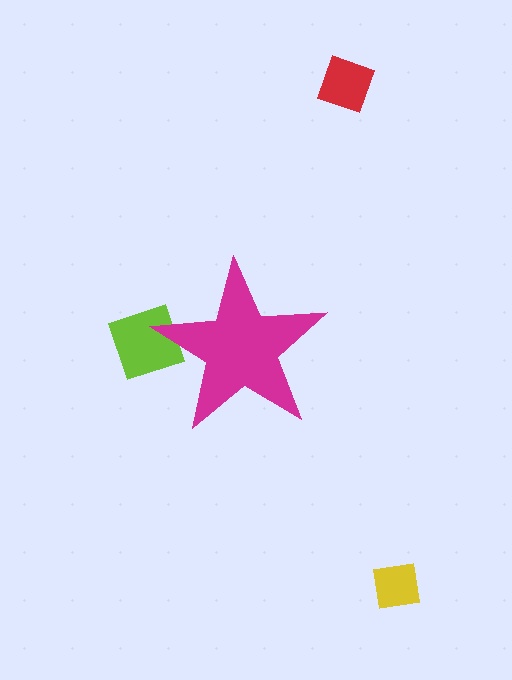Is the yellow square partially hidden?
No, the yellow square is fully visible.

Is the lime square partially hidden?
Yes, the lime square is partially hidden behind the magenta star.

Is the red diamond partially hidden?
No, the red diamond is fully visible.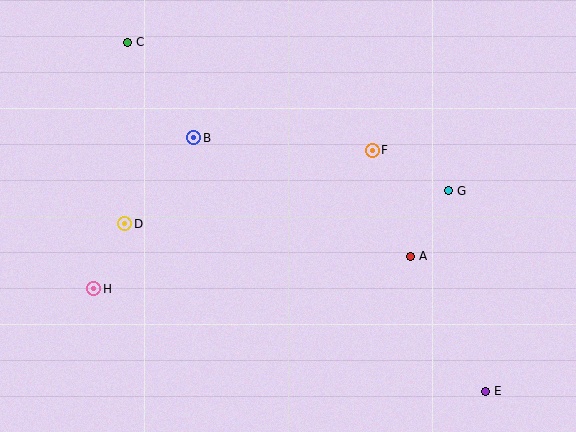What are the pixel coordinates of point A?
Point A is at (410, 256).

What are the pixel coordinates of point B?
Point B is at (194, 138).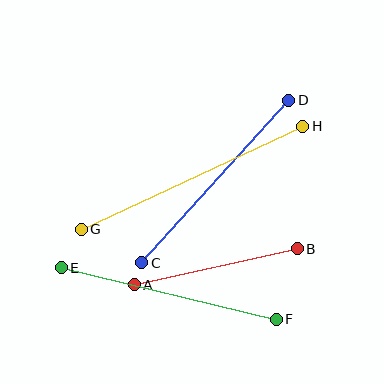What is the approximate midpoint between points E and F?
The midpoint is at approximately (169, 293) pixels.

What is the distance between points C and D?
The distance is approximately 219 pixels.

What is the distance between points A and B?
The distance is approximately 167 pixels.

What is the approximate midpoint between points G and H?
The midpoint is at approximately (192, 178) pixels.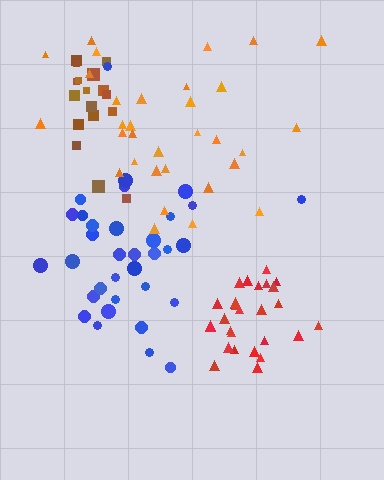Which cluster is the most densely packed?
Red.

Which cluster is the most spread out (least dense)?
Orange.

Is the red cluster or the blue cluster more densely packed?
Red.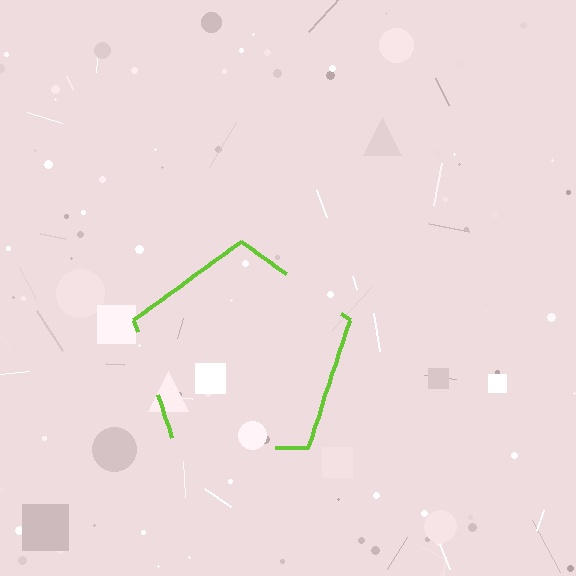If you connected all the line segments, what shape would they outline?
They would outline a pentagon.